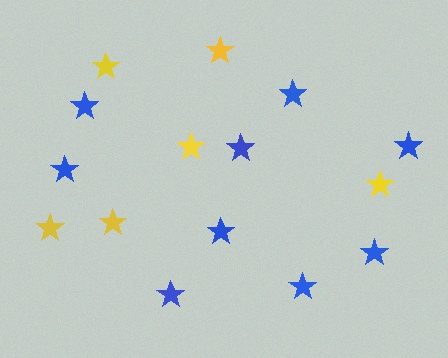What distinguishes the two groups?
There are 2 groups: one group of blue stars (9) and one group of yellow stars (6).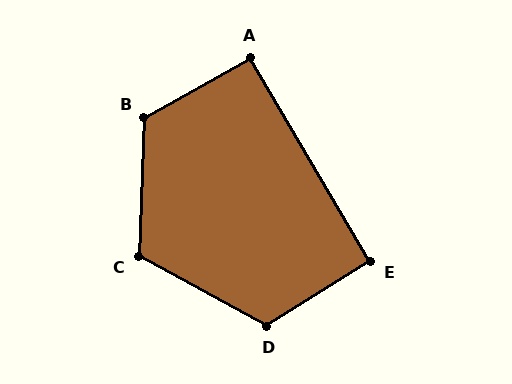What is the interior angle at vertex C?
Approximately 116 degrees (obtuse).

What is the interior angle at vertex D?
Approximately 120 degrees (obtuse).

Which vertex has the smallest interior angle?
E, at approximately 91 degrees.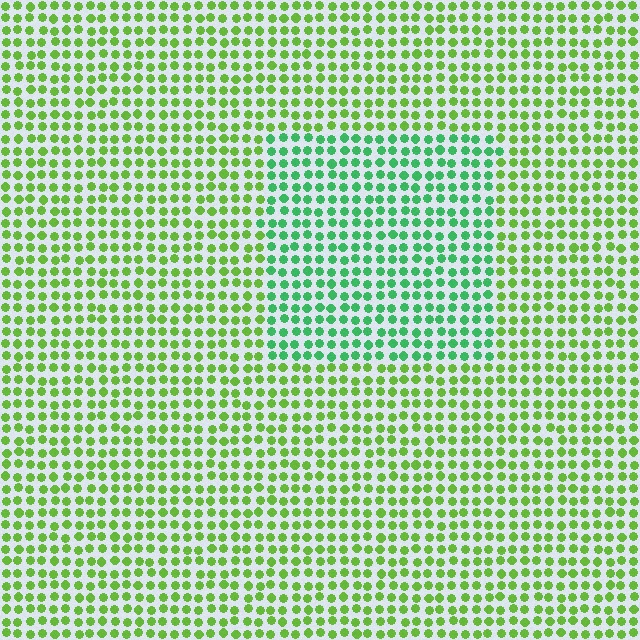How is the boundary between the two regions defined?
The boundary is defined purely by a slight shift in hue (about 39 degrees). Spacing, size, and orientation are identical on both sides.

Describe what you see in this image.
The image is filled with small lime elements in a uniform arrangement. A rectangle-shaped region is visible where the elements are tinted to a slightly different hue, forming a subtle color boundary.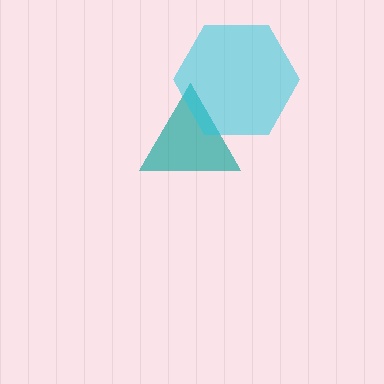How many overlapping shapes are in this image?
There are 2 overlapping shapes in the image.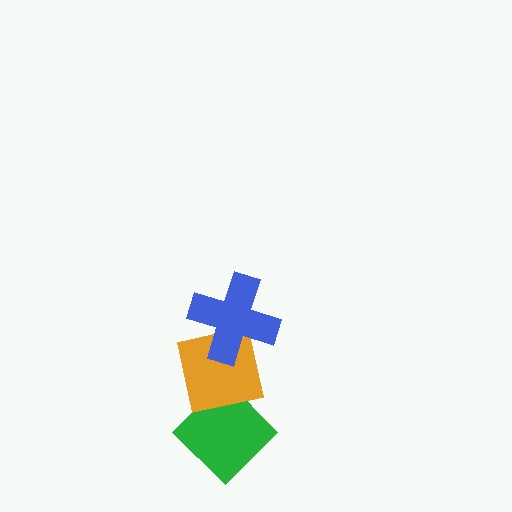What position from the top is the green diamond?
The green diamond is 3rd from the top.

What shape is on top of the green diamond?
The orange square is on top of the green diamond.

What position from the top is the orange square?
The orange square is 2nd from the top.